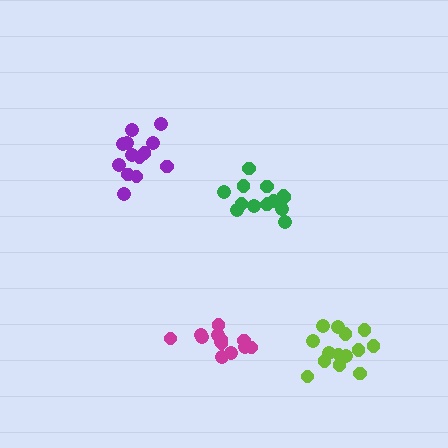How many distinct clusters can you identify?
There are 4 distinct clusters.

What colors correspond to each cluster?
The clusters are colored: green, lime, purple, magenta.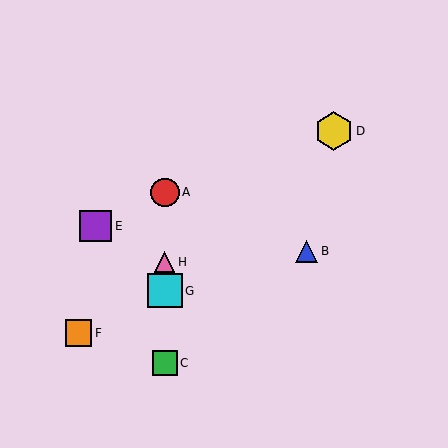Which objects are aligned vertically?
Objects A, C, G, H are aligned vertically.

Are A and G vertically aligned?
Yes, both are at x≈165.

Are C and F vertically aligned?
No, C is at x≈165 and F is at x≈78.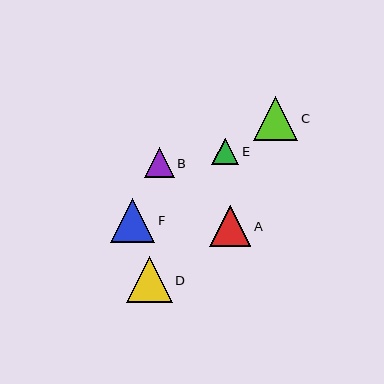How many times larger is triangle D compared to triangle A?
Triangle D is approximately 1.1 times the size of triangle A.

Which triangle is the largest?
Triangle D is the largest with a size of approximately 46 pixels.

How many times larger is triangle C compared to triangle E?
Triangle C is approximately 1.7 times the size of triangle E.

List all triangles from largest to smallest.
From largest to smallest: D, C, F, A, B, E.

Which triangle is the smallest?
Triangle E is the smallest with a size of approximately 27 pixels.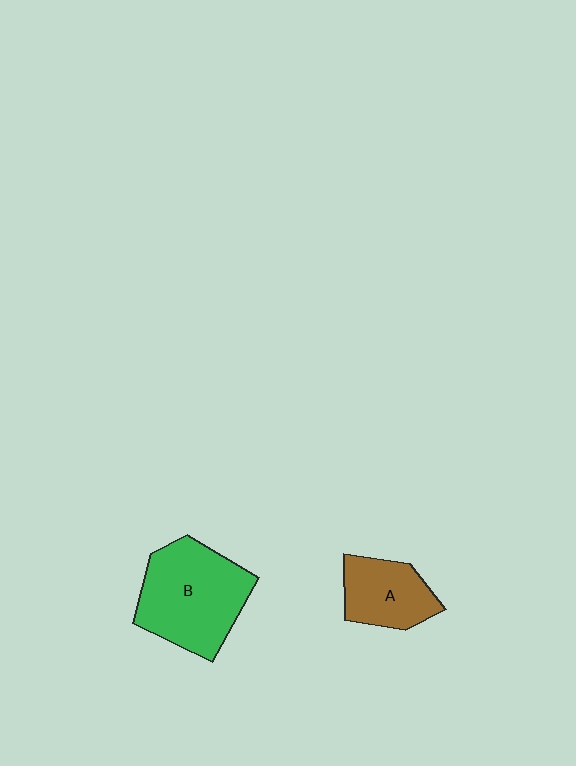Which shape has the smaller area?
Shape A (brown).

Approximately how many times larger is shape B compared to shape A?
Approximately 1.7 times.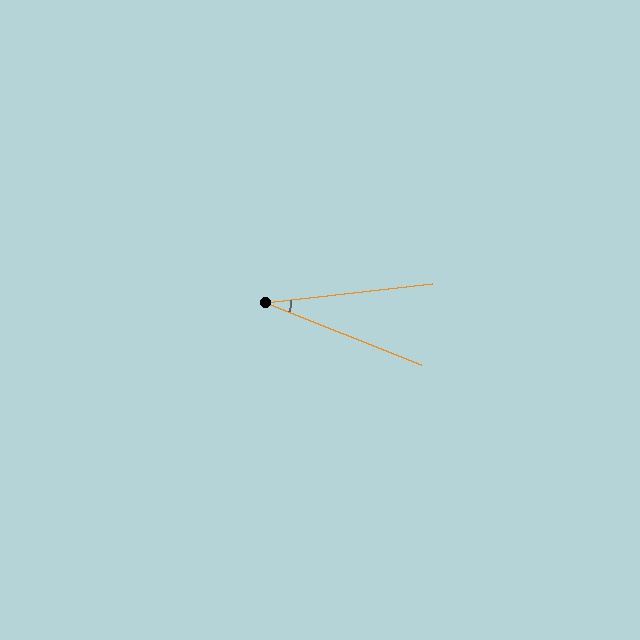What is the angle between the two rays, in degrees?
Approximately 28 degrees.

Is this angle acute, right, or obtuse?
It is acute.